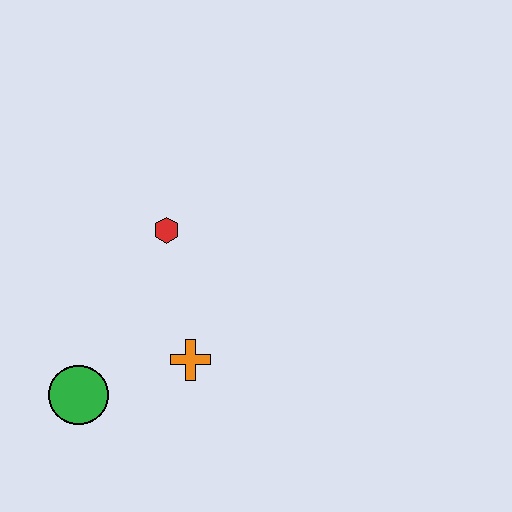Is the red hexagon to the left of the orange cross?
Yes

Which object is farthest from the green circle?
The red hexagon is farthest from the green circle.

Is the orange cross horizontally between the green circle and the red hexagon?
No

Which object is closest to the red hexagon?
The orange cross is closest to the red hexagon.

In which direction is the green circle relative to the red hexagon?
The green circle is below the red hexagon.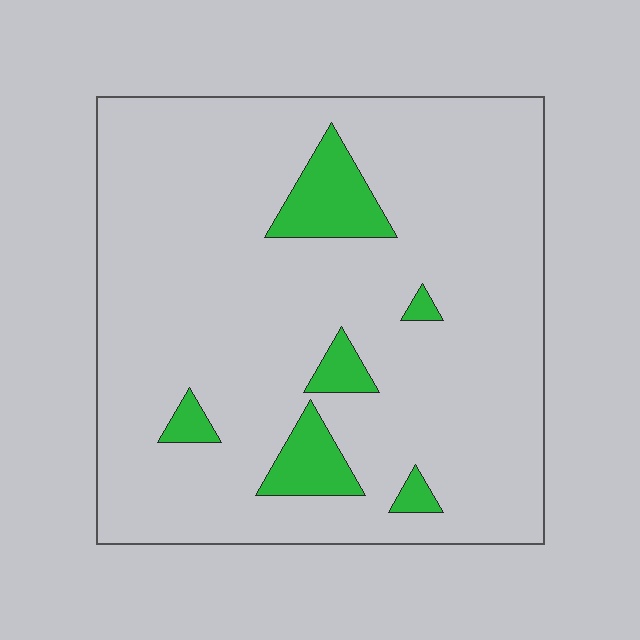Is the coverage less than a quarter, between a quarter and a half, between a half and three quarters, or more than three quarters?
Less than a quarter.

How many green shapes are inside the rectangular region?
6.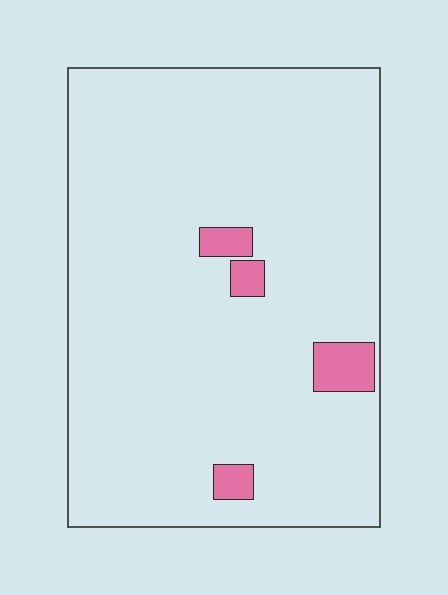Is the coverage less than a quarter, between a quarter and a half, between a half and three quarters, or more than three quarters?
Less than a quarter.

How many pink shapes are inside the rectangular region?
4.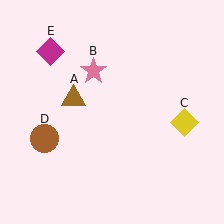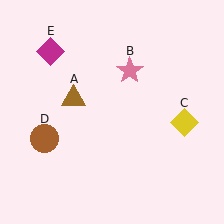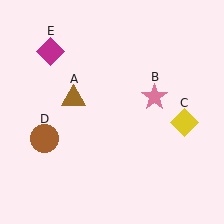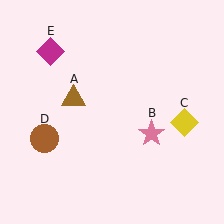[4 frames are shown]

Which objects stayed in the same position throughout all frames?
Brown triangle (object A) and yellow diamond (object C) and brown circle (object D) and magenta diamond (object E) remained stationary.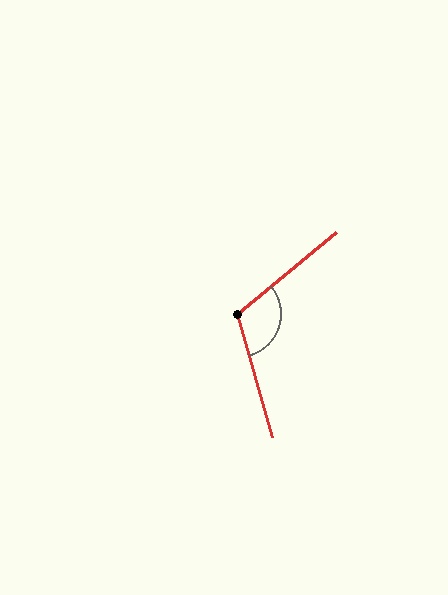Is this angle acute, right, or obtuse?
It is obtuse.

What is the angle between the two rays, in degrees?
Approximately 114 degrees.